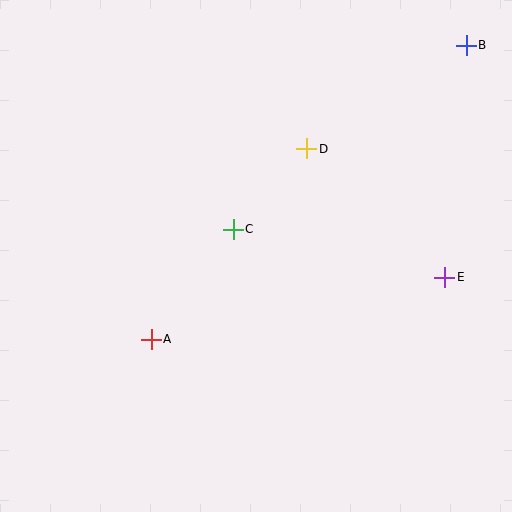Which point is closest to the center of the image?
Point C at (233, 229) is closest to the center.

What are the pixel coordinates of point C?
Point C is at (233, 229).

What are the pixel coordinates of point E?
Point E is at (445, 277).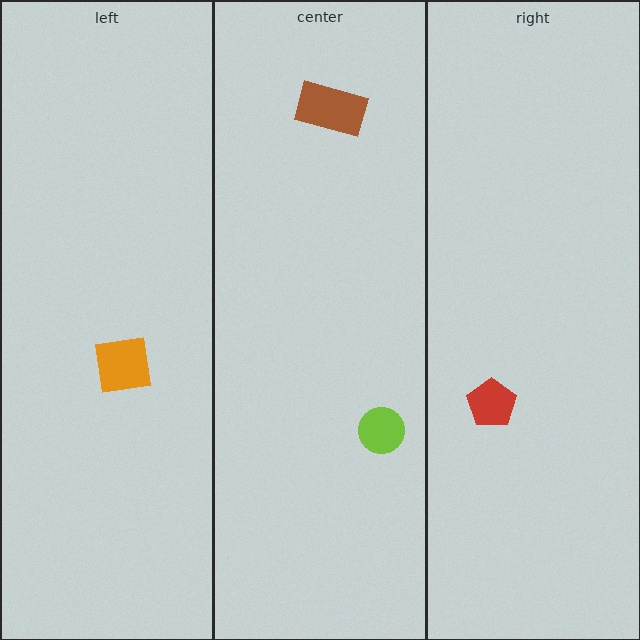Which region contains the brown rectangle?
The center region.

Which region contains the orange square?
The left region.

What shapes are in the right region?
The red pentagon.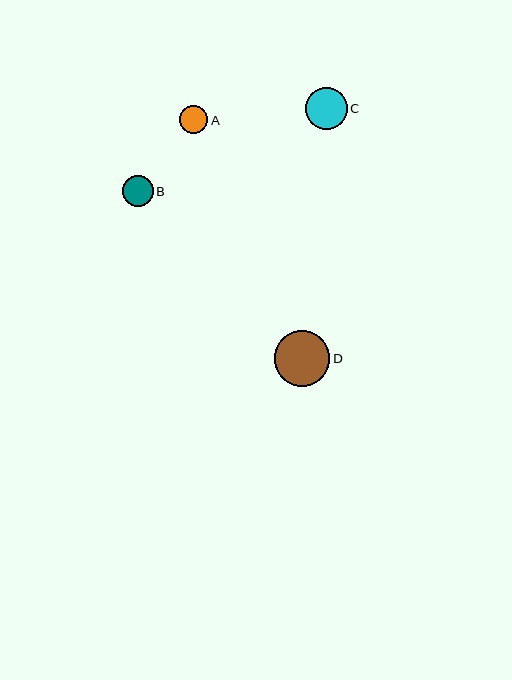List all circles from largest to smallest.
From largest to smallest: D, C, B, A.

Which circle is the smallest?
Circle A is the smallest with a size of approximately 28 pixels.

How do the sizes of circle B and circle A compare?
Circle B and circle A are approximately the same size.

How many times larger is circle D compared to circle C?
Circle D is approximately 1.3 times the size of circle C.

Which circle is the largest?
Circle D is the largest with a size of approximately 56 pixels.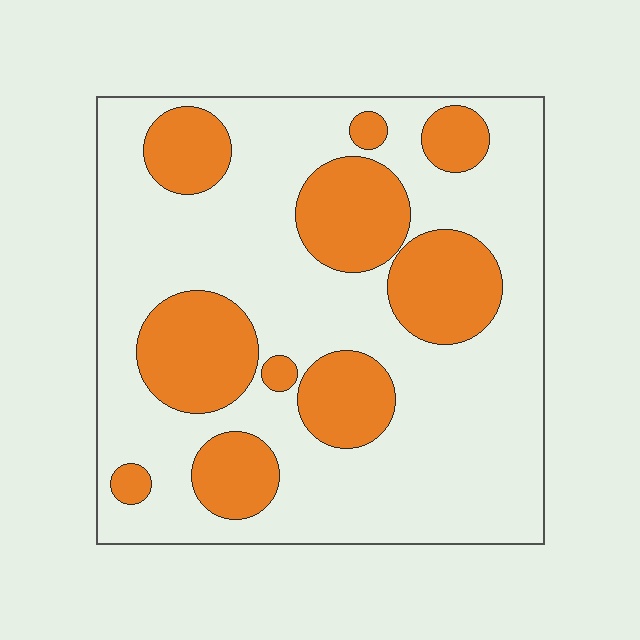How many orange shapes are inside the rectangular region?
10.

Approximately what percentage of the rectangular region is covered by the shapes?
Approximately 30%.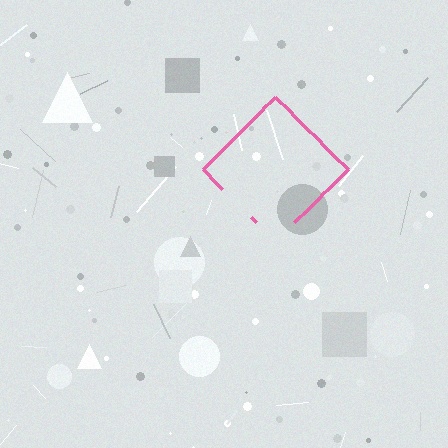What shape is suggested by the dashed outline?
The dashed outline suggests a diamond.